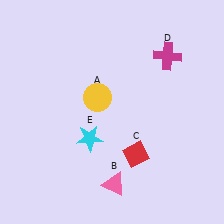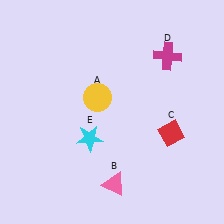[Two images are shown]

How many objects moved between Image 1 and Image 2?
1 object moved between the two images.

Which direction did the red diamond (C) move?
The red diamond (C) moved right.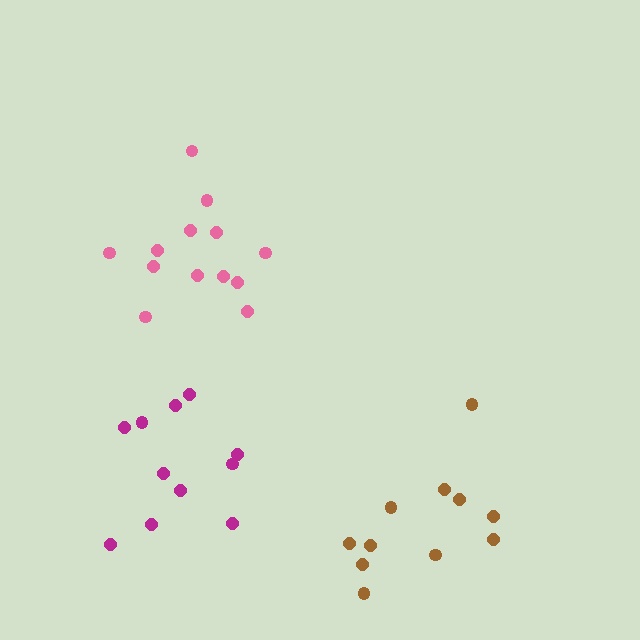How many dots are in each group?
Group 1: 13 dots, Group 2: 11 dots, Group 3: 11 dots (35 total).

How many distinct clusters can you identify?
There are 3 distinct clusters.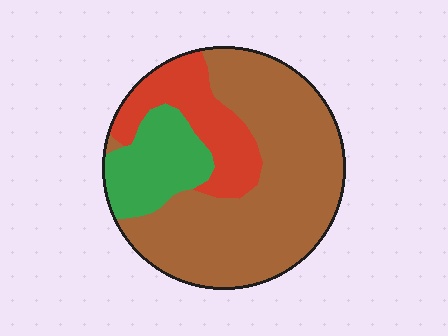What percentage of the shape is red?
Red covers 20% of the shape.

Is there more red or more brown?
Brown.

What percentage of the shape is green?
Green covers 17% of the shape.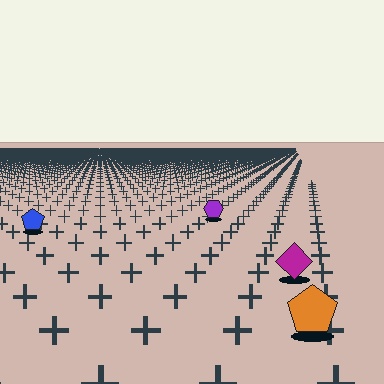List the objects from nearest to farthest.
From nearest to farthest: the orange pentagon, the magenta diamond, the blue pentagon, the purple hexagon.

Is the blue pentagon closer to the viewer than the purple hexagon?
Yes. The blue pentagon is closer — you can tell from the texture gradient: the ground texture is coarser near it.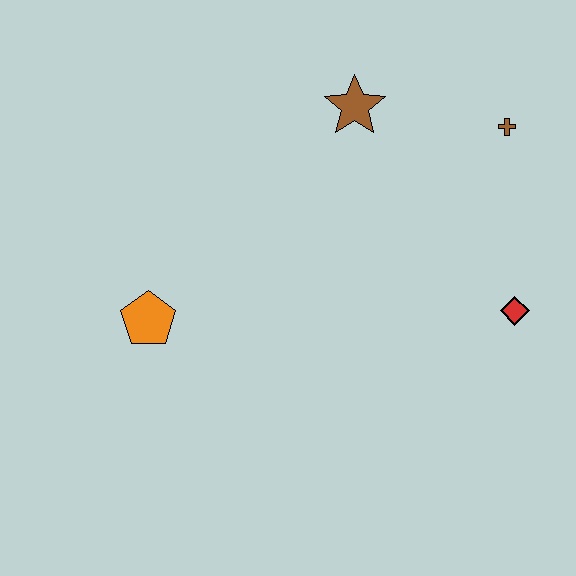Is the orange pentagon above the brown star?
No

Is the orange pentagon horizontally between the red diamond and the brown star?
No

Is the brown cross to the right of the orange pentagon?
Yes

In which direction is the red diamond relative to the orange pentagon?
The red diamond is to the right of the orange pentagon.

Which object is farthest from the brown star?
The orange pentagon is farthest from the brown star.